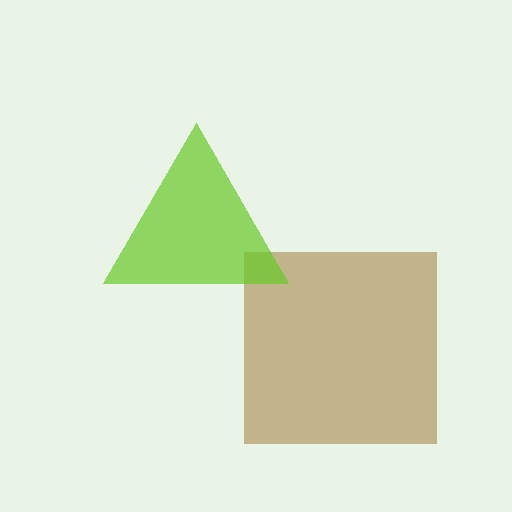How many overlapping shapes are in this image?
There are 2 overlapping shapes in the image.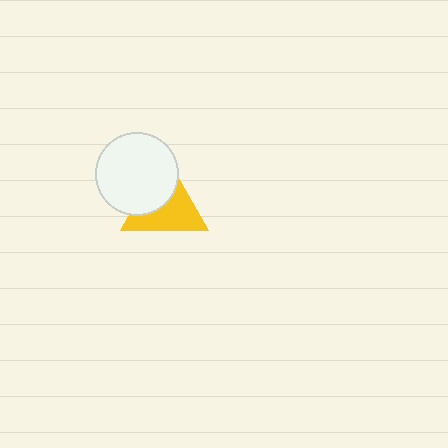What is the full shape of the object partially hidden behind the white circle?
The partially hidden object is a yellow triangle.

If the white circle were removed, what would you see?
You would see the complete yellow triangle.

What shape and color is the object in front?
The object in front is a white circle.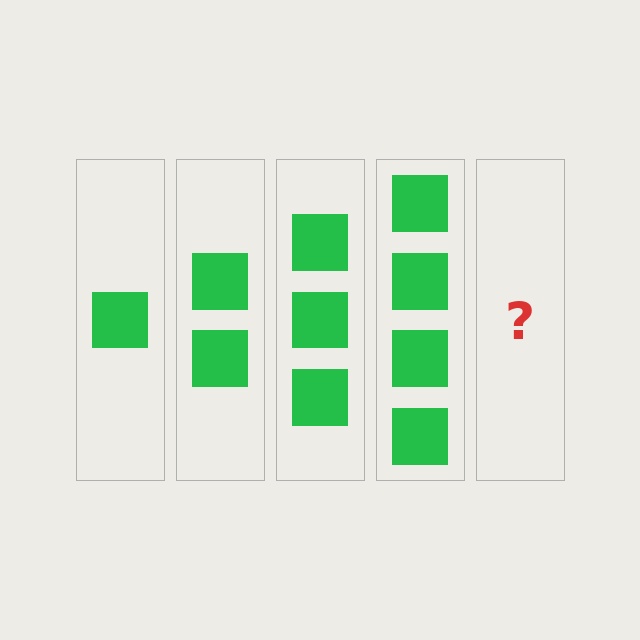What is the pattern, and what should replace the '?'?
The pattern is that each step adds one more square. The '?' should be 5 squares.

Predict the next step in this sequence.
The next step is 5 squares.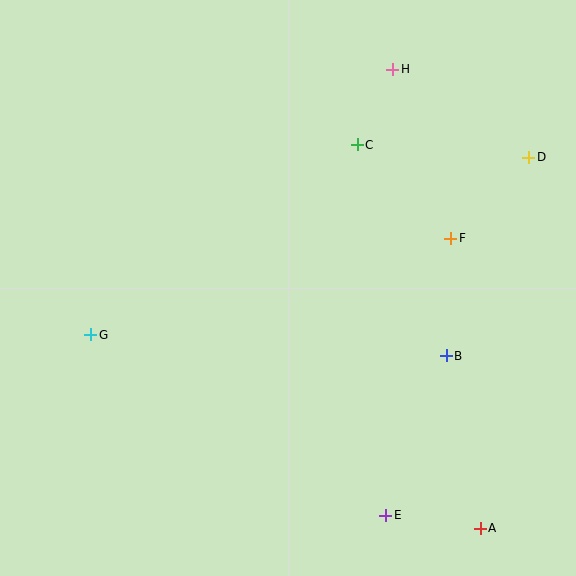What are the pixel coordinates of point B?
Point B is at (446, 356).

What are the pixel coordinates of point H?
Point H is at (393, 69).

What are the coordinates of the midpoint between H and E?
The midpoint between H and E is at (389, 292).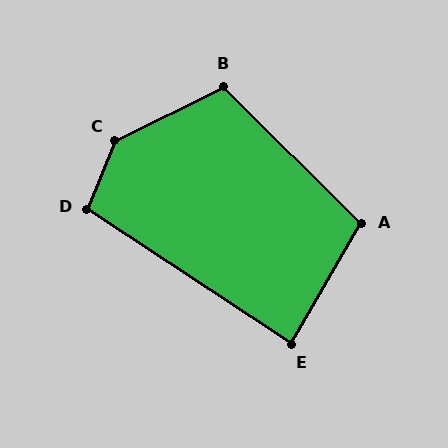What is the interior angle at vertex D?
Approximately 102 degrees (obtuse).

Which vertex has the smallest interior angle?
E, at approximately 87 degrees.